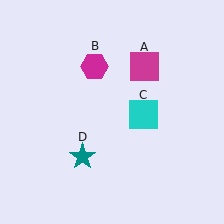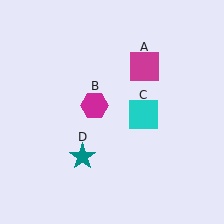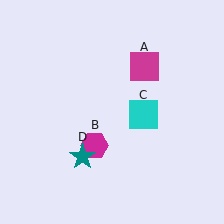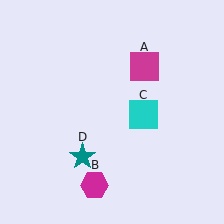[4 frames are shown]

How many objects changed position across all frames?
1 object changed position: magenta hexagon (object B).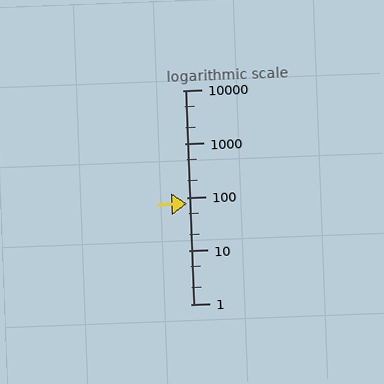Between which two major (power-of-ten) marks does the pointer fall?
The pointer is between 10 and 100.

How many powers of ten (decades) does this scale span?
The scale spans 4 decades, from 1 to 10000.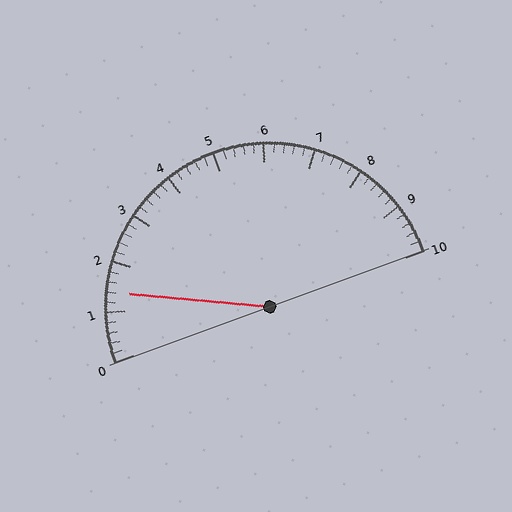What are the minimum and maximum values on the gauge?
The gauge ranges from 0 to 10.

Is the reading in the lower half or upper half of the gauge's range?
The reading is in the lower half of the range (0 to 10).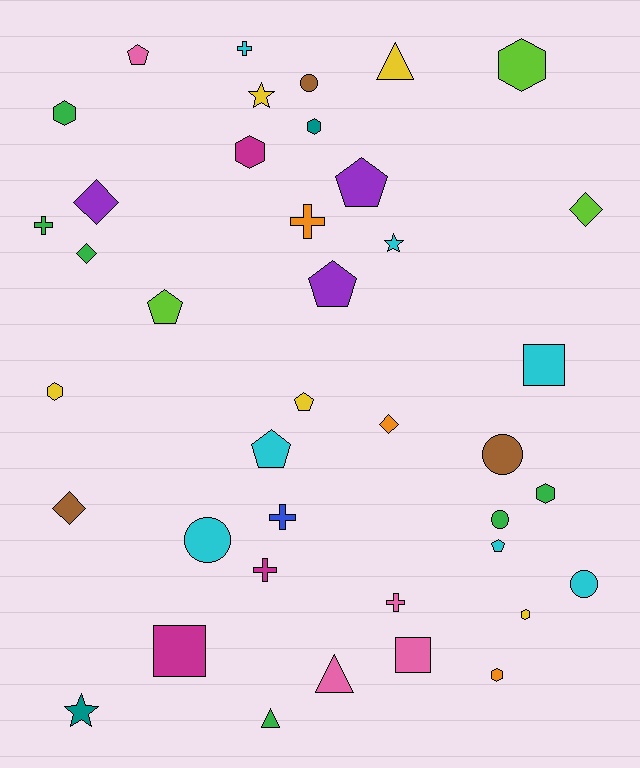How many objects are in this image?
There are 40 objects.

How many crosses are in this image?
There are 6 crosses.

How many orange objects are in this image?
There are 3 orange objects.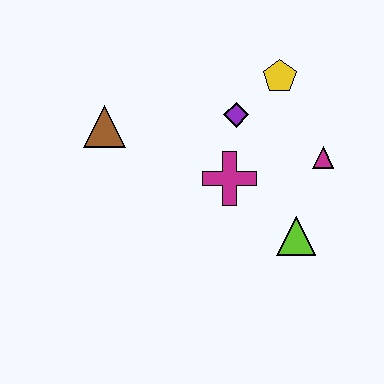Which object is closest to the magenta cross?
The purple diamond is closest to the magenta cross.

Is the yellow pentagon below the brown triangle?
No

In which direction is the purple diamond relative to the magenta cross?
The purple diamond is above the magenta cross.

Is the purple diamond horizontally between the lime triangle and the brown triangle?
Yes